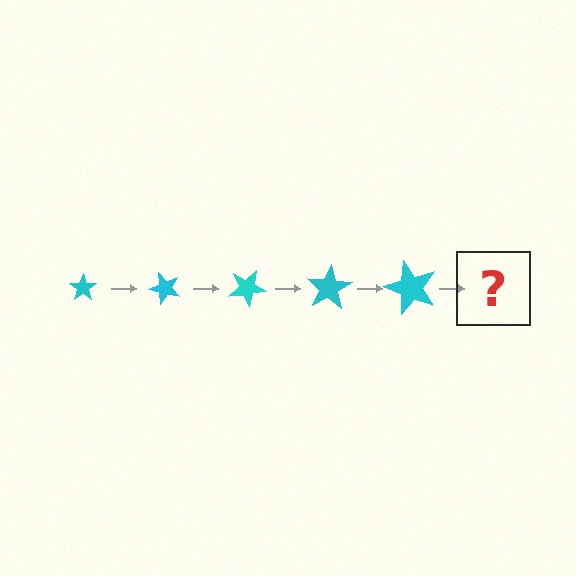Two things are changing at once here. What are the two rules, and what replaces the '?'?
The two rules are that the star grows larger each step and it rotates 50 degrees each step. The '?' should be a star, larger than the previous one and rotated 250 degrees from the start.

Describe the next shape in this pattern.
It should be a star, larger than the previous one and rotated 250 degrees from the start.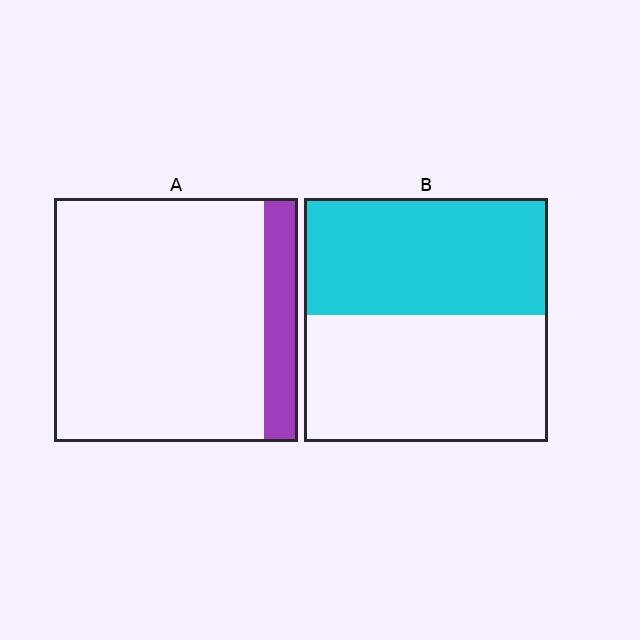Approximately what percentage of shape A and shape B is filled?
A is approximately 15% and B is approximately 50%.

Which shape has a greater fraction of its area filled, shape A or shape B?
Shape B.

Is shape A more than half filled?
No.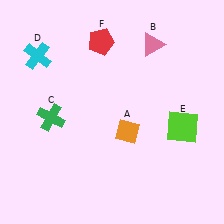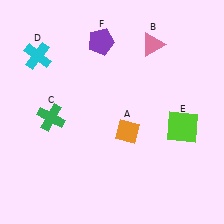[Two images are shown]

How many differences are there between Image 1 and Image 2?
There is 1 difference between the two images.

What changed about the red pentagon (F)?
In Image 1, F is red. In Image 2, it changed to purple.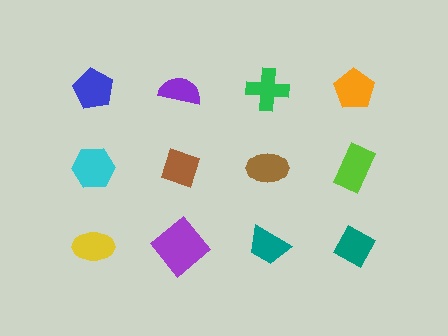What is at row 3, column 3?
A teal trapezoid.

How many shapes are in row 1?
4 shapes.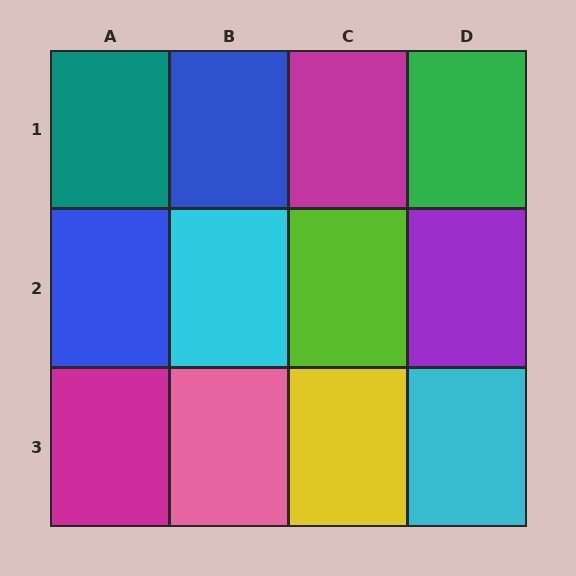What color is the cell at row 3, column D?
Cyan.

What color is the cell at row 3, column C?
Yellow.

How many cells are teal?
1 cell is teal.